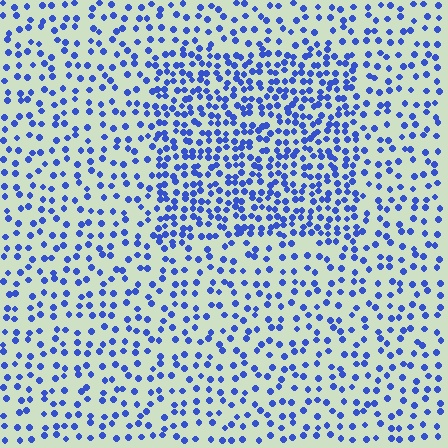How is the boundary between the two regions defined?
The boundary is defined by a change in element density (approximately 2.0x ratio). All elements are the same color, size, and shape.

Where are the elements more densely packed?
The elements are more densely packed inside the rectangle boundary.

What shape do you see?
I see a rectangle.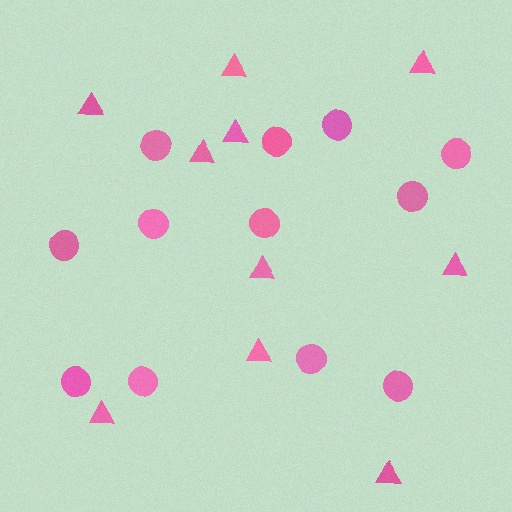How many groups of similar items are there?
There are 2 groups: one group of circles (12) and one group of triangles (10).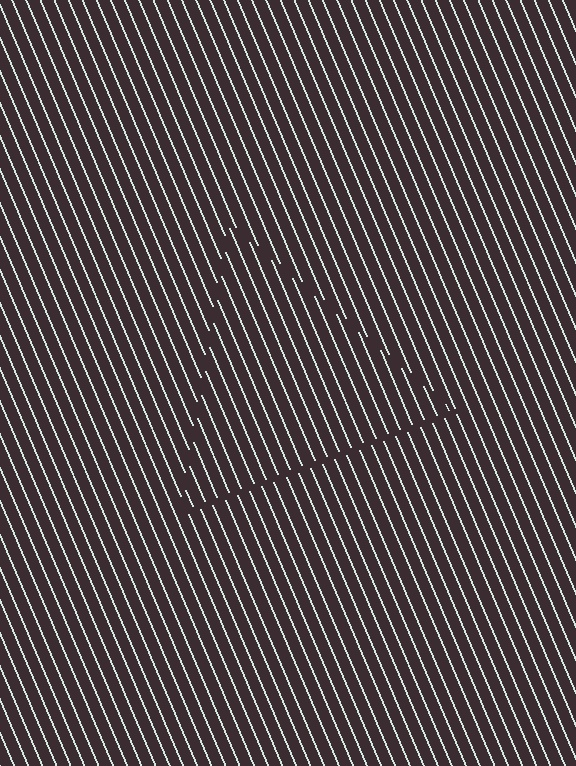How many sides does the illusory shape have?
3 sides — the line-ends trace a triangle.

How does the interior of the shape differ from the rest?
The interior of the shape contains the same grating, shifted by half a period — the contour is defined by the phase discontinuity where line-ends from the inner and outer gratings abut.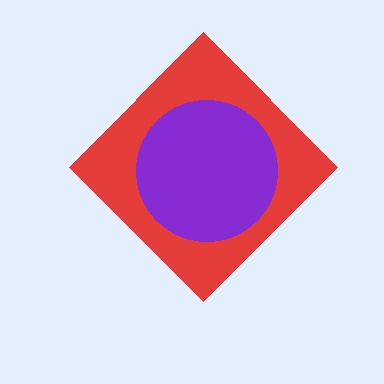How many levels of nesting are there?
2.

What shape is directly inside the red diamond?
The purple circle.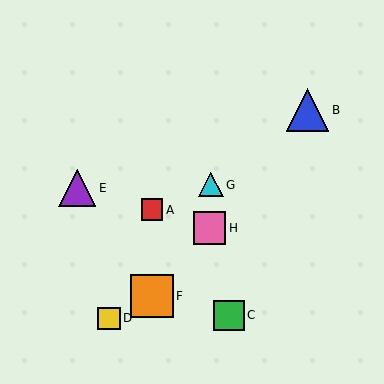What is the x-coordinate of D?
Object D is at x≈109.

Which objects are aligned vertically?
Objects A, F are aligned vertically.